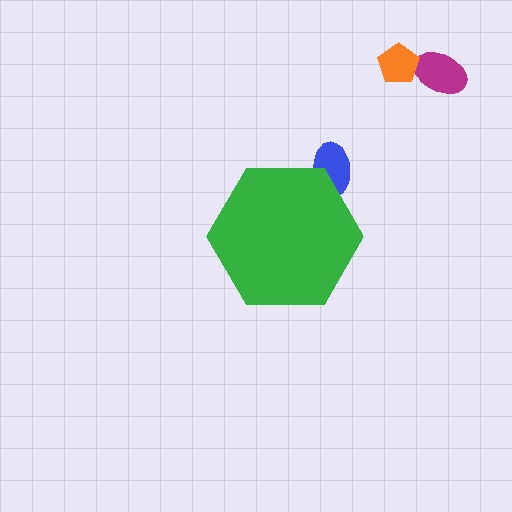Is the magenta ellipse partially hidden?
No, the magenta ellipse is fully visible.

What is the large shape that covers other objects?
A green hexagon.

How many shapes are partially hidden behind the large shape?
1 shape is partially hidden.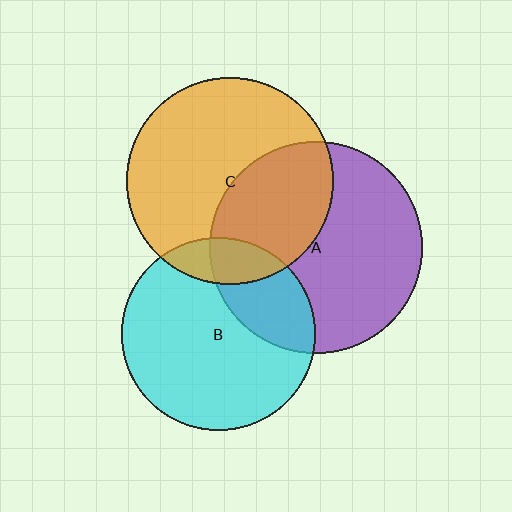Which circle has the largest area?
Circle A (purple).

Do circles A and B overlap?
Yes.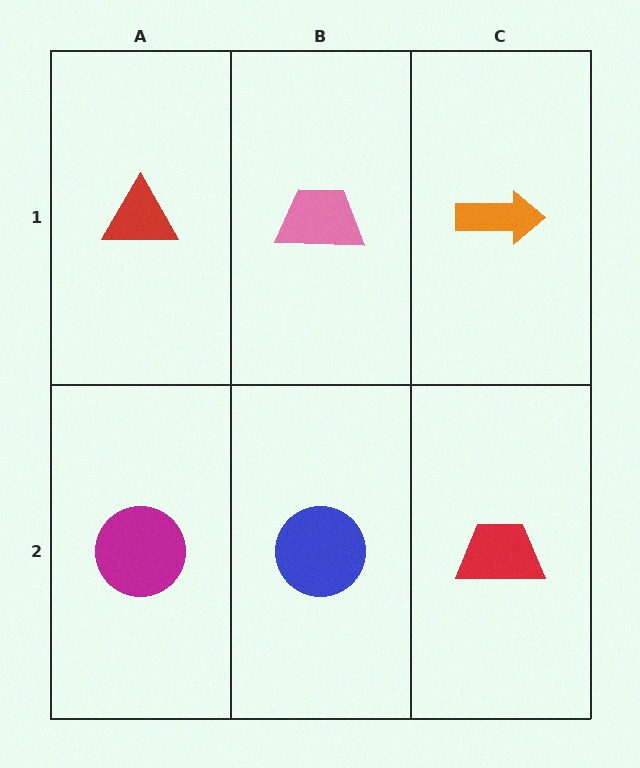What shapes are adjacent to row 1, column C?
A red trapezoid (row 2, column C), a pink trapezoid (row 1, column B).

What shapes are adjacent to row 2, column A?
A red triangle (row 1, column A), a blue circle (row 2, column B).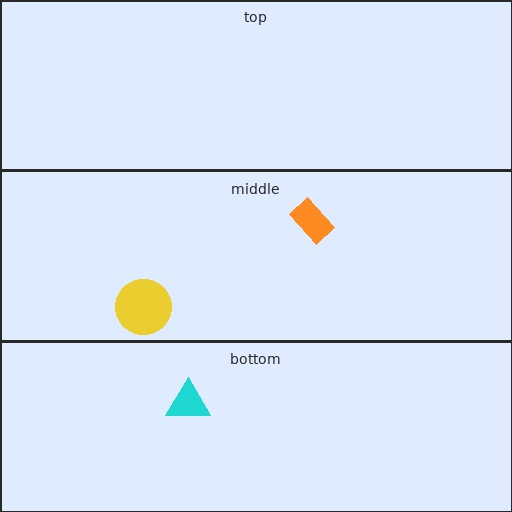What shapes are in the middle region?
The yellow circle, the orange rectangle.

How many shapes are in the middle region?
2.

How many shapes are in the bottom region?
1.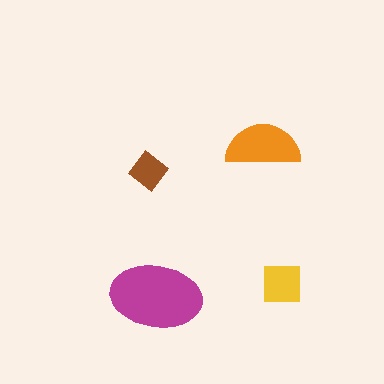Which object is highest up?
The orange semicircle is topmost.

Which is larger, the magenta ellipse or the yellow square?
The magenta ellipse.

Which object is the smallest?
The brown diamond.